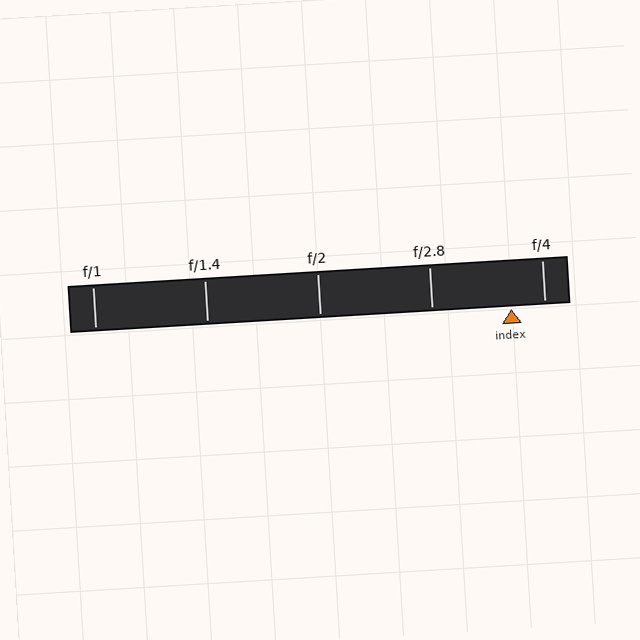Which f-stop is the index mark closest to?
The index mark is closest to f/4.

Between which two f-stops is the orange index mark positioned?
The index mark is between f/2.8 and f/4.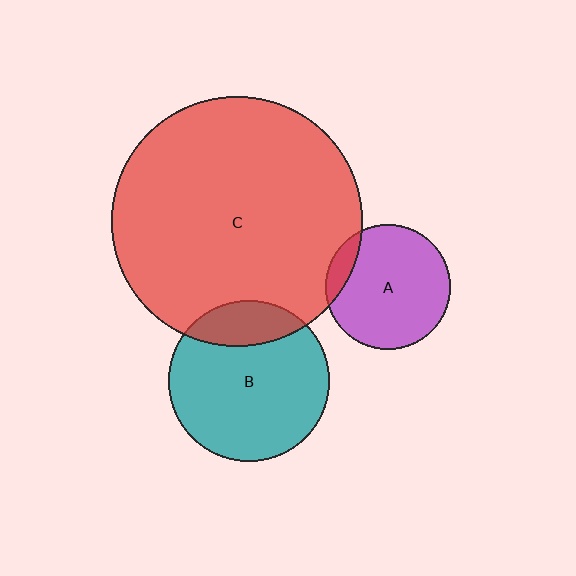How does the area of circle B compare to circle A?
Approximately 1.7 times.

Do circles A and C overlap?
Yes.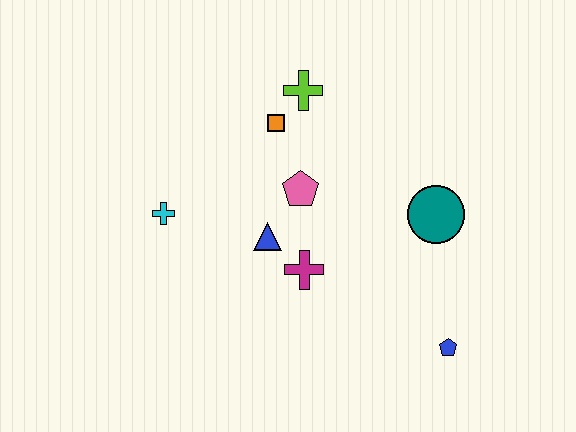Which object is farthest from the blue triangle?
The blue pentagon is farthest from the blue triangle.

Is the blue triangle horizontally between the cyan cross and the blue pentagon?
Yes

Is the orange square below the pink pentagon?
No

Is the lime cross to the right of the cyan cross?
Yes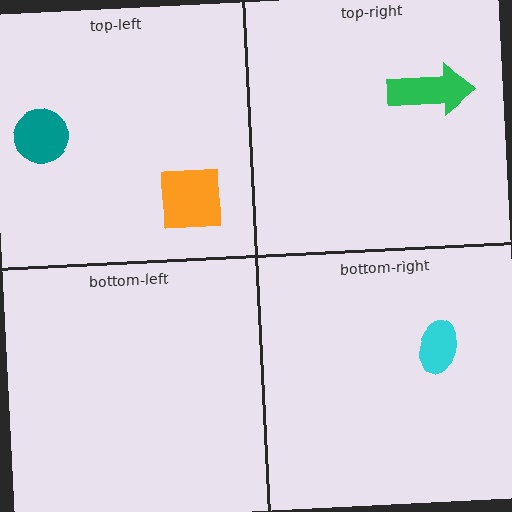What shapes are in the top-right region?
The green arrow.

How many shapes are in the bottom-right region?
1.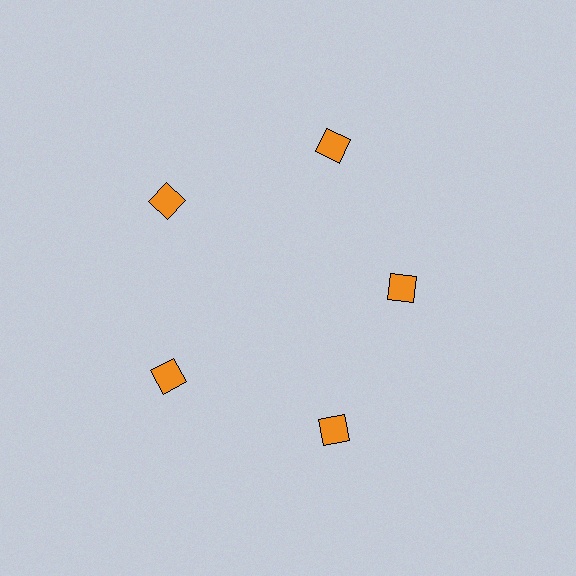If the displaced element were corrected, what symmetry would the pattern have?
It would have 5-fold rotational symmetry — the pattern would map onto itself every 72 degrees.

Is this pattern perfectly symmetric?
No. The 5 orange squares are arranged in a ring, but one element near the 3 o'clock position is pulled inward toward the center, breaking the 5-fold rotational symmetry.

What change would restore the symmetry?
The symmetry would be restored by moving it outward, back onto the ring so that all 5 squares sit at equal angles and equal distance from the center.